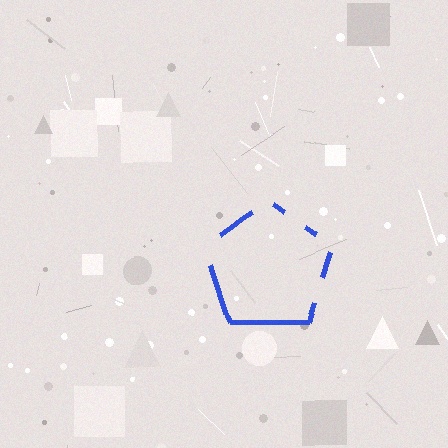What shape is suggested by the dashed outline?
The dashed outline suggests a pentagon.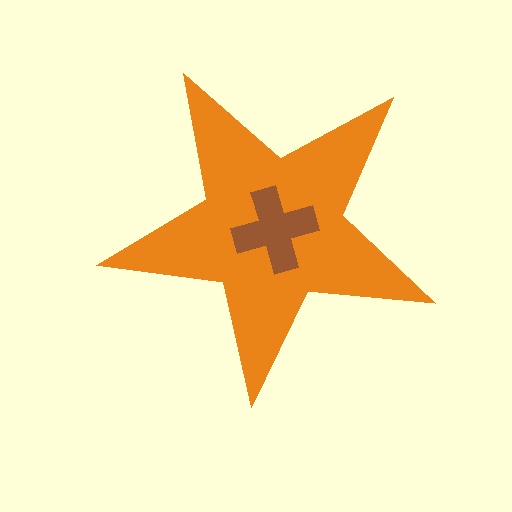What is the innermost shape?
The brown cross.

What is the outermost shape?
The orange star.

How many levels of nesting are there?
2.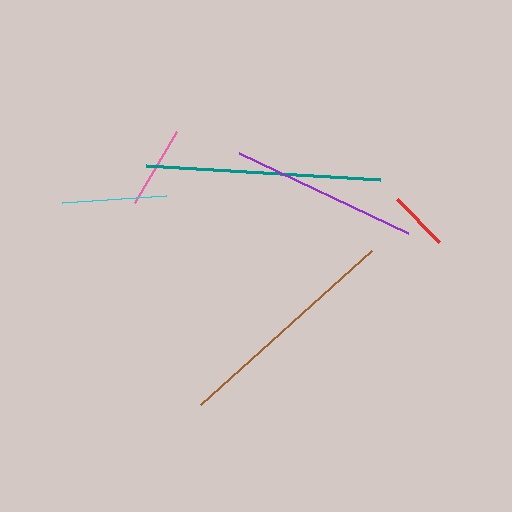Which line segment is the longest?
The teal line is the longest at approximately 234 pixels.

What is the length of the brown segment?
The brown segment is approximately 230 pixels long.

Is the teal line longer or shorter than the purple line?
The teal line is longer than the purple line.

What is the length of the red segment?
The red segment is approximately 60 pixels long.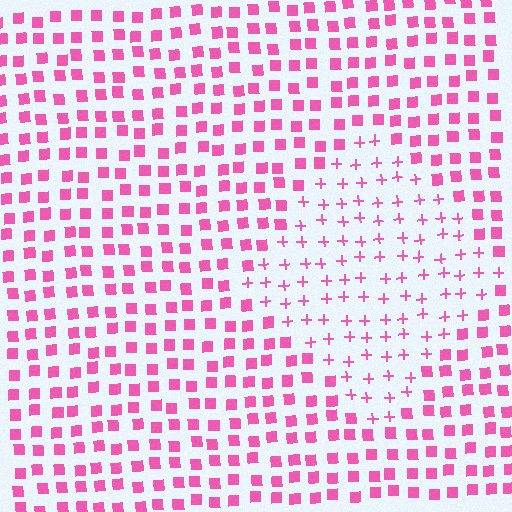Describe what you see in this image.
The image is filled with small pink elements arranged in a uniform grid. A diamond-shaped region contains plus signs, while the surrounding area contains squares. The boundary is defined purely by the change in element shape.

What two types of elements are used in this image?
The image uses plus signs inside the diamond region and squares outside it.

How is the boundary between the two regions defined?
The boundary is defined by a change in element shape: plus signs inside vs. squares outside. All elements share the same color and spacing.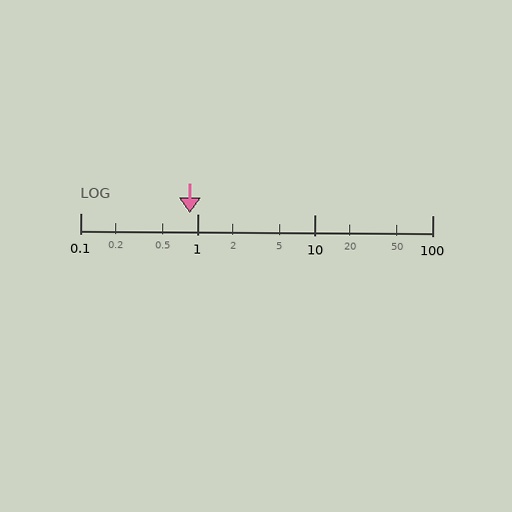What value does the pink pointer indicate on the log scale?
The pointer indicates approximately 0.85.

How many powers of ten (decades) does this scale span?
The scale spans 3 decades, from 0.1 to 100.